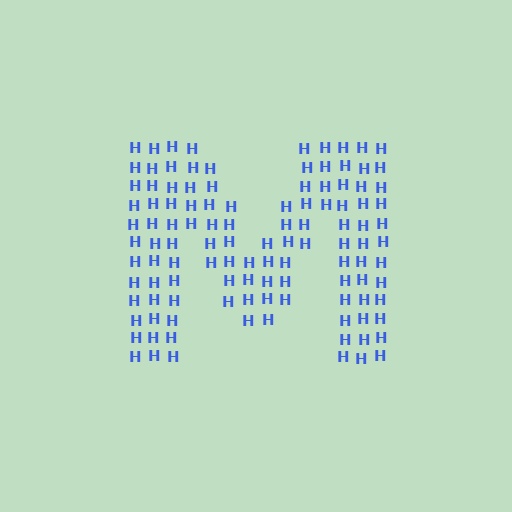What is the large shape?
The large shape is the letter M.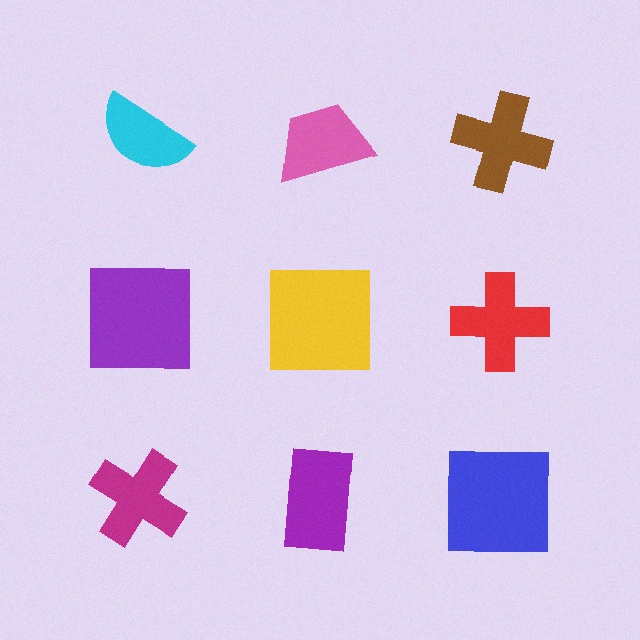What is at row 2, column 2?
A yellow square.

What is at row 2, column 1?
A purple square.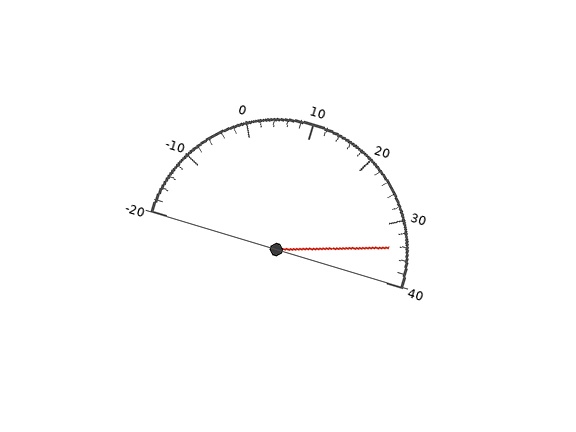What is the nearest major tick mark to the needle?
The nearest major tick mark is 30.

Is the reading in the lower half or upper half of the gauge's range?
The reading is in the upper half of the range (-20 to 40).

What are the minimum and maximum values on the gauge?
The gauge ranges from -20 to 40.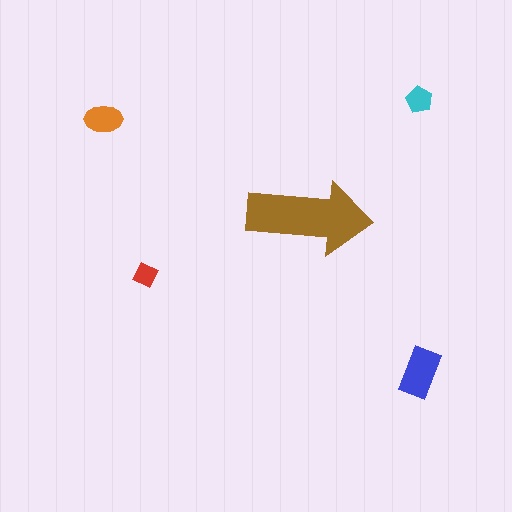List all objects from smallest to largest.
The red diamond, the cyan pentagon, the orange ellipse, the blue rectangle, the brown arrow.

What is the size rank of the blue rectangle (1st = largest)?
2nd.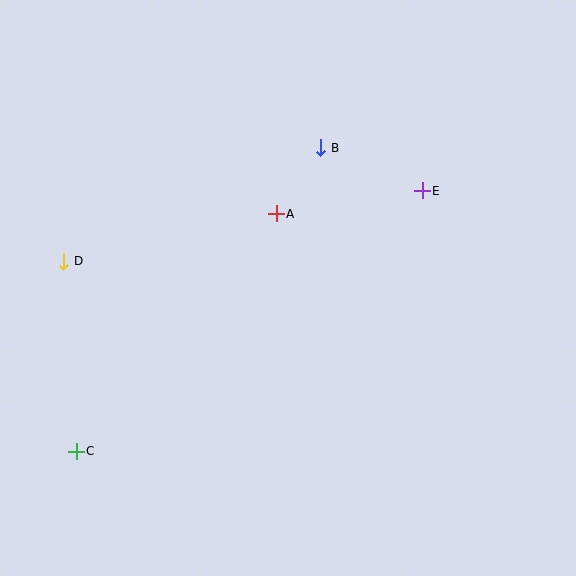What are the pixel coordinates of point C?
Point C is at (76, 451).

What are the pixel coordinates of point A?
Point A is at (276, 214).